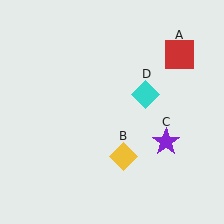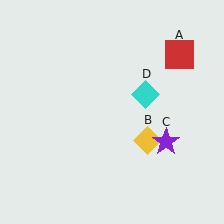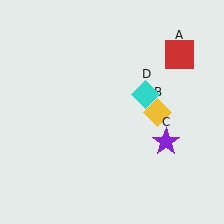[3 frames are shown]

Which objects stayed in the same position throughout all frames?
Red square (object A) and purple star (object C) and cyan diamond (object D) remained stationary.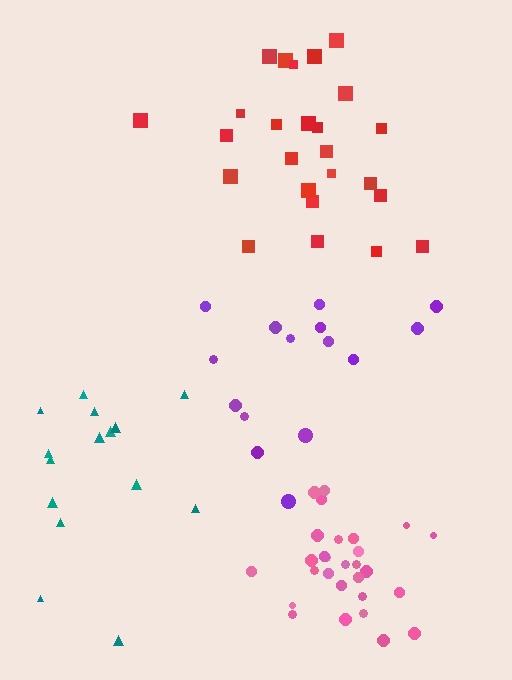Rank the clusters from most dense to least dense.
pink, red, purple, teal.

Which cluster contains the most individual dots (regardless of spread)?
Pink (28).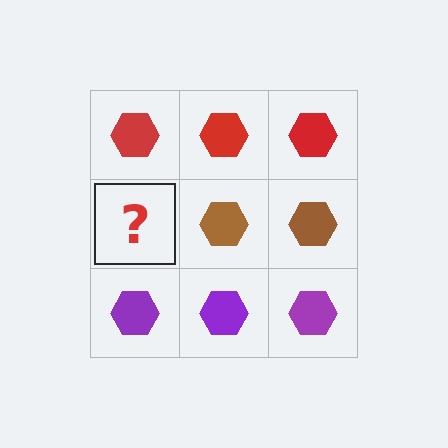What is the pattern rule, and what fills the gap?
The rule is that each row has a consistent color. The gap should be filled with a brown hexagon.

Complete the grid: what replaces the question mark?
The question mark should be replaced with a brown hexagon.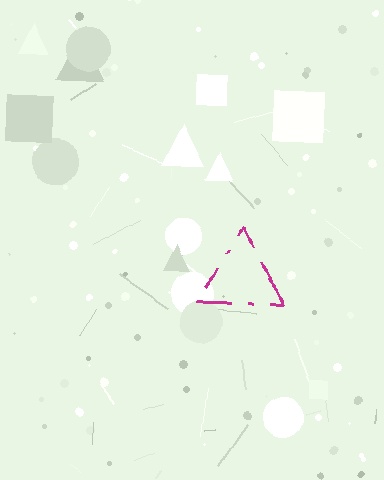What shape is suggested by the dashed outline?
The dashed outline suggests a triangle.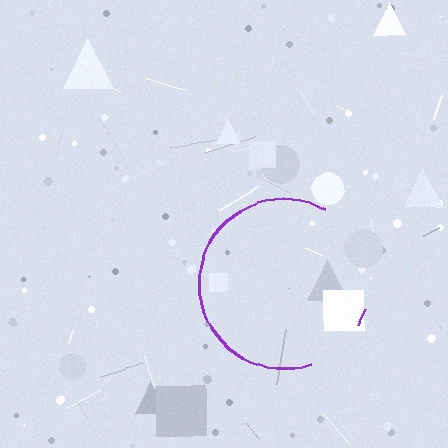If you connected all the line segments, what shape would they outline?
They would outline a circle.